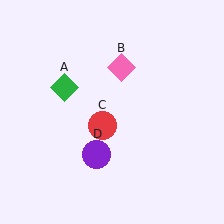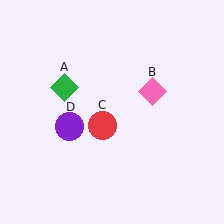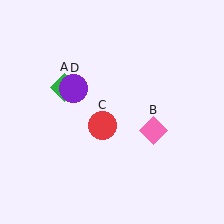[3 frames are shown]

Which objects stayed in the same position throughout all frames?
Green diamond (object A) and red circle (object C) remained stationary.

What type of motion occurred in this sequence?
The pink diamond (object B), purple circle (object D) rotated clockwise around the center of the scene.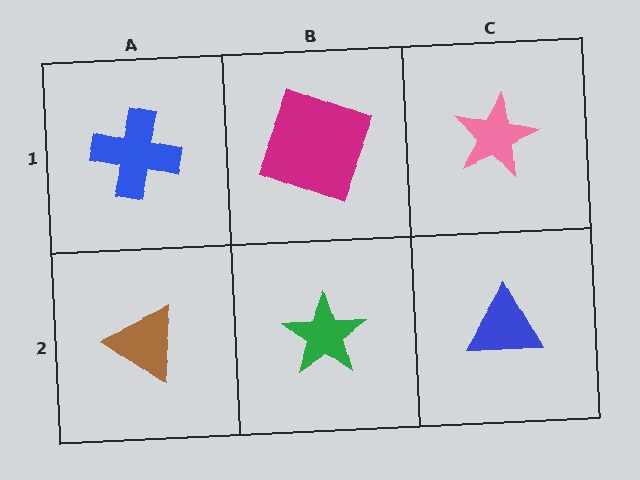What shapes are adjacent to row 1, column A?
A brown triangle (row 2, column A), a magenta square (row 1, column B).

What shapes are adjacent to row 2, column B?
A magenta square (row 1, column B), a brown triangle (row 2, column A), a blue triangle (row 2, column C).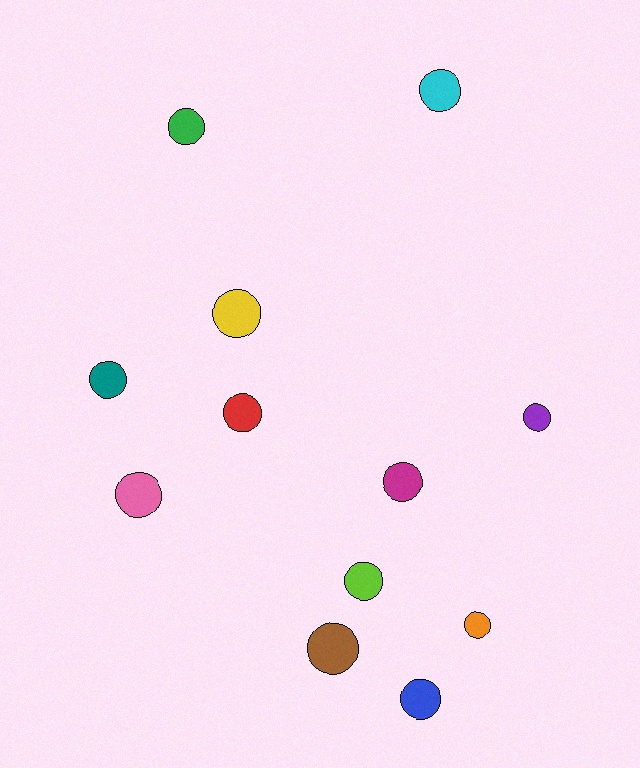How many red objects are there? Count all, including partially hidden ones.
There is 1 red object.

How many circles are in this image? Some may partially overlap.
There are 12 circles.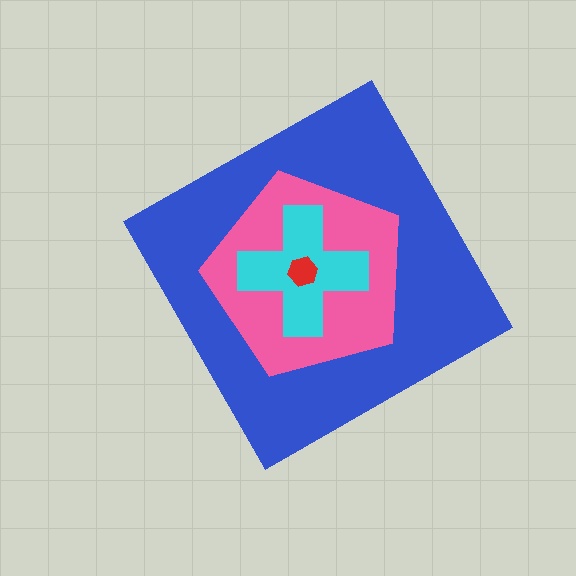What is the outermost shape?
The blue diamond.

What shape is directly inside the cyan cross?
The red hexagon.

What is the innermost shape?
The red hexagon.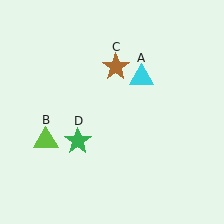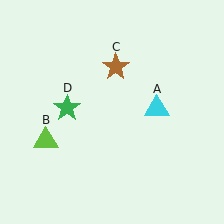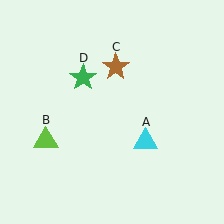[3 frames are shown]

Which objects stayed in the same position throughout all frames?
Lime triangle (object B) and brown star (object C) remained stationary.